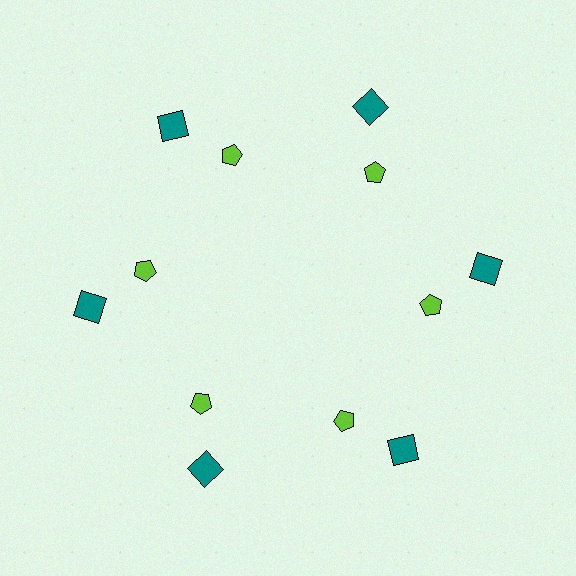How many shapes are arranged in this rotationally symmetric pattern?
There are 12 shapes, arranged in 6 groups of 2.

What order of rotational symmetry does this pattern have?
This pattern has 6-fold rotational symmetry.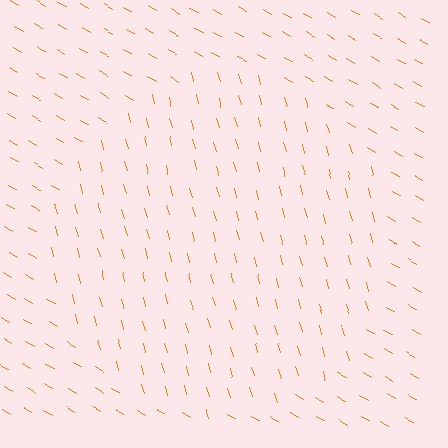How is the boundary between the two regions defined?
The boundary is defined purely by a change in line orientation (approximately 45 degrees difference). All lines are the same color and thickness.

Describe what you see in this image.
The image is filled with small orange line segments. A circle region in the image has lines oriented differently from the surrounding lines, creating a visible texture boundary.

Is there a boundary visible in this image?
Yes, there is a texture boundary formed by a change in line orientation.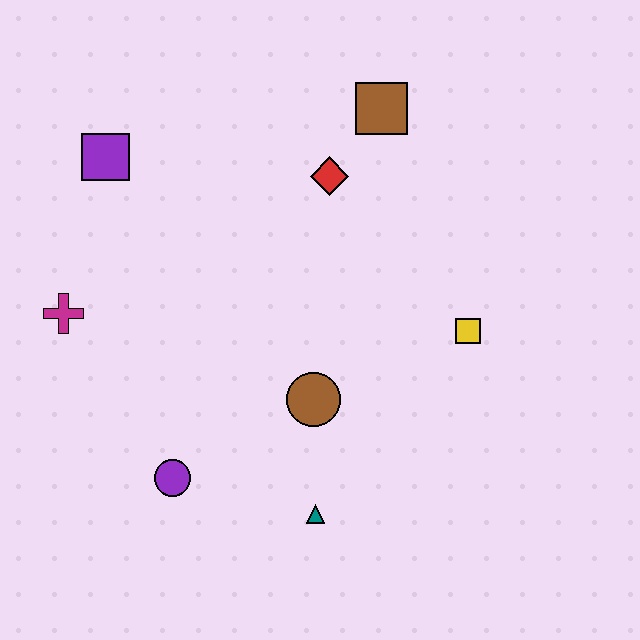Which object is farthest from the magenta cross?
The yellow square is farthest from the magenta cross.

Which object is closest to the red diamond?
The brown square is closest to the red diamond.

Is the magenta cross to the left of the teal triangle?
Yes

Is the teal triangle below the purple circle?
Yes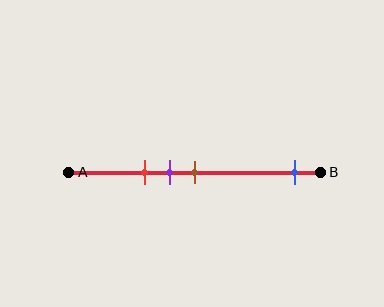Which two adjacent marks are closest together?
The purple and brown marks are the closest adjacent pair.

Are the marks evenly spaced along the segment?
No, the marks are not evenly spaced.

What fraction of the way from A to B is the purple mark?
The purple mark is approximately 40% (0.4) of the way from A to B.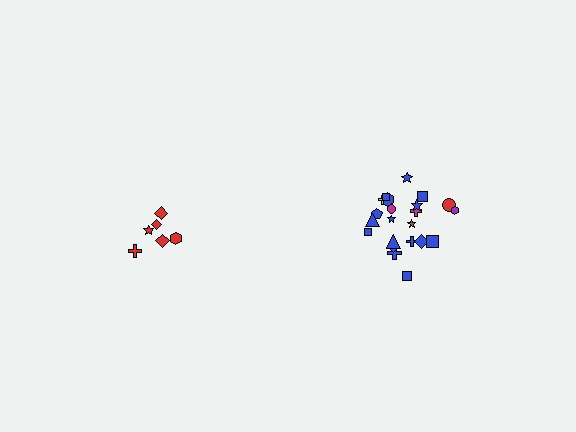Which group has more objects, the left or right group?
The right group.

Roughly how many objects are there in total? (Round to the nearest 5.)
Roughly 30 objects in total.